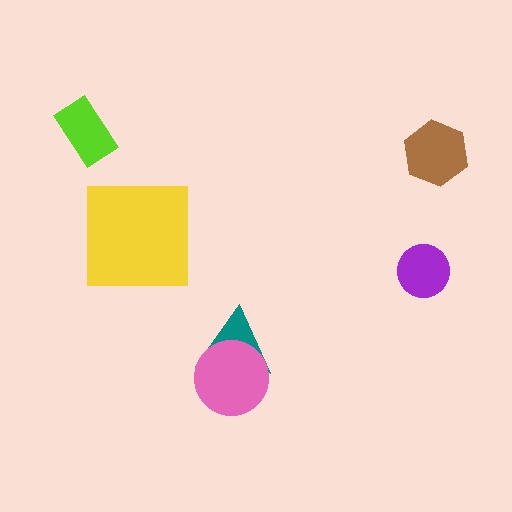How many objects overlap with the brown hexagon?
0 objects overlap with the brown hexagon.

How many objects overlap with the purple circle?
0 objects overlap with the purple circle.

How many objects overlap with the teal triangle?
1 object overlaps with the teal triangle.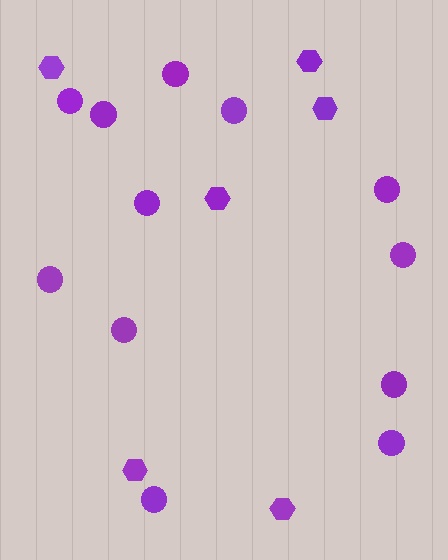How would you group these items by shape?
There are 2 groups: one group of hexagons (6) and one group of circles (12).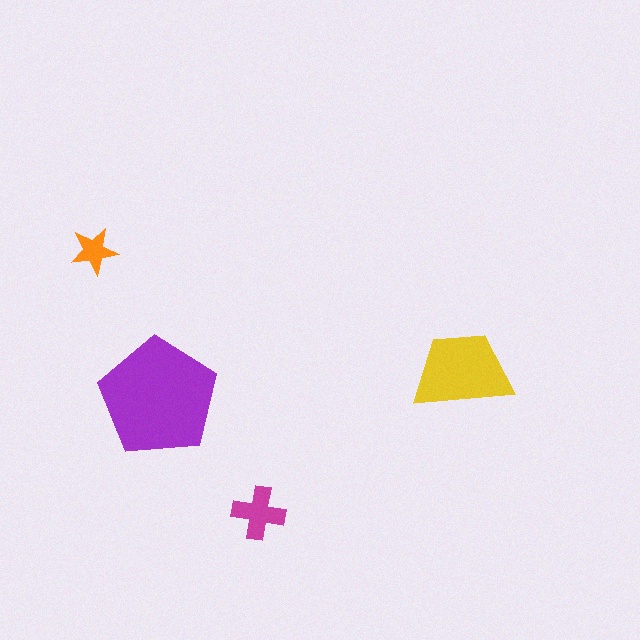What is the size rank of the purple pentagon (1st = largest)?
1st.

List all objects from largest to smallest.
The purple pentagon, the yellow trapezoid, the magenta cross, the orange star.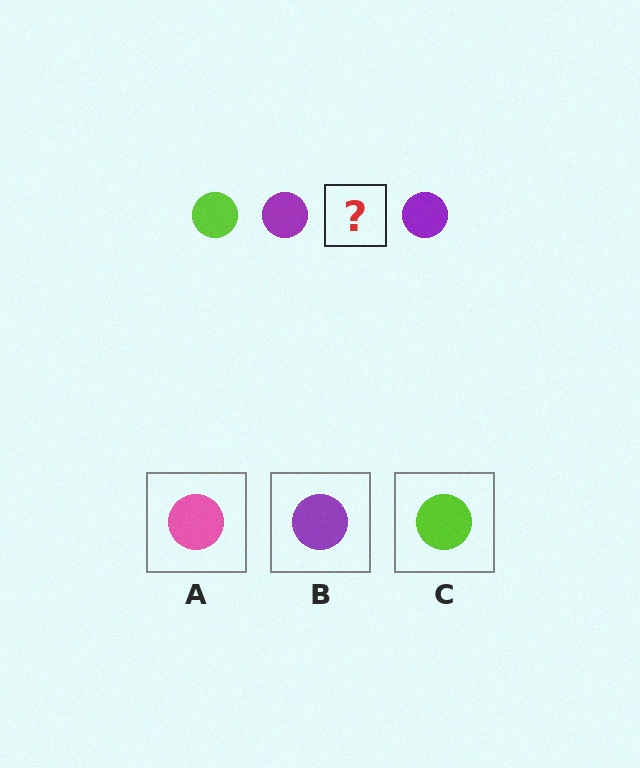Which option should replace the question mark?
Option C.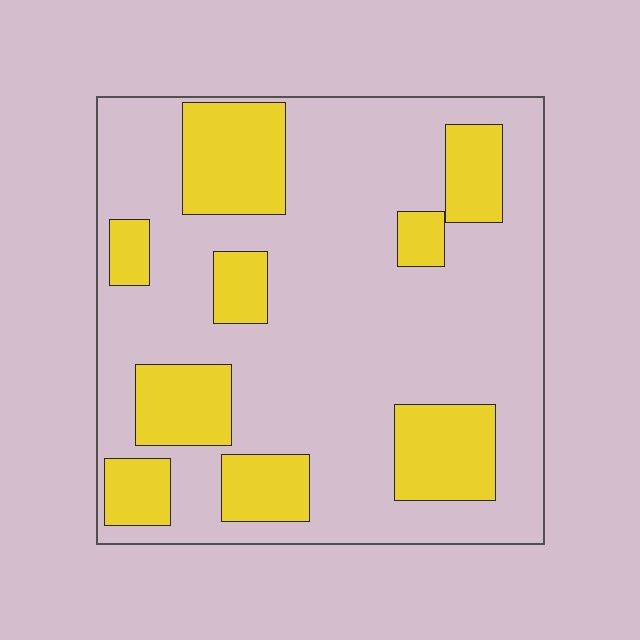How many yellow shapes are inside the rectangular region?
9.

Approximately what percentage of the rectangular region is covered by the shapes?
Approximately 25%.